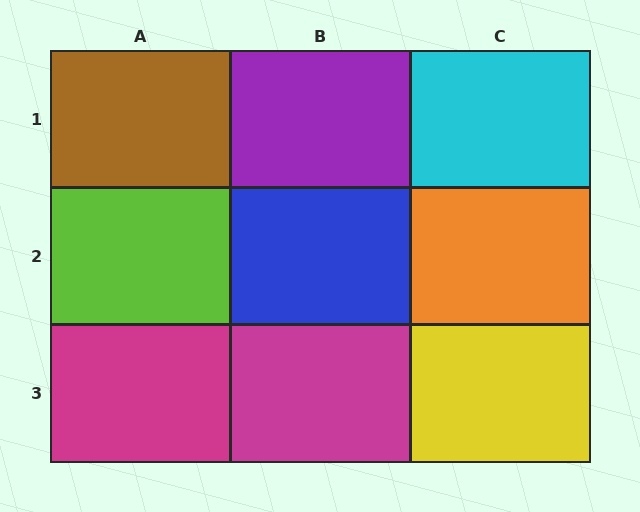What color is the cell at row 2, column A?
Lime.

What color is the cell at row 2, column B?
Blue.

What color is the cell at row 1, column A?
Brown.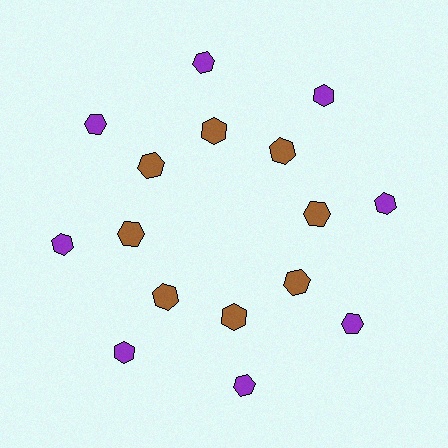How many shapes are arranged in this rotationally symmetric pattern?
There are 16 shapes, arranged in 8 groups of 2.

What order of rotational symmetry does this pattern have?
This pattern has 8-fold rotational symmetry.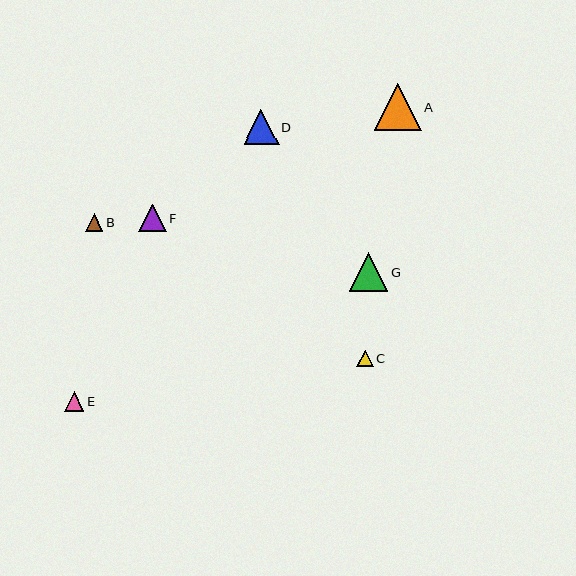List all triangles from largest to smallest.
From largest to smallest: A, G, D, F, E, B, C.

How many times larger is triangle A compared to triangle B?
Triangle A is approximately 2.7 times the size of triangle B.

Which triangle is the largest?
Triangle A is the largest with a size of approximately 47 pixels.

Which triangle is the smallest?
Triangle C is the smallest with a size of approximately 16 pixels.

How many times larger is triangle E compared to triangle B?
Triangle E is approximately 1.1 times the size of triangle B.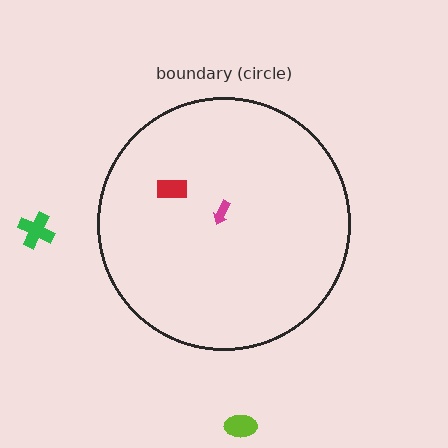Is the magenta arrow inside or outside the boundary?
Inside.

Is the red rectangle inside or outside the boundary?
Inside.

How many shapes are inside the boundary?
2 inside, 2 outside.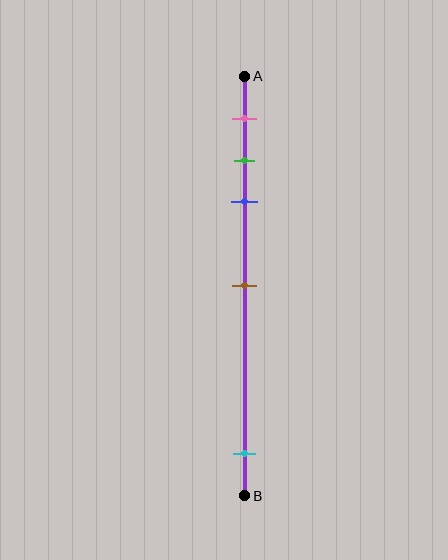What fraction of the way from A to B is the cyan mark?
The cyan mark is approximately 90% (0.9) of the way from A to B.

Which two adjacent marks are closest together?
The green and blue marks are the closest adjacent pair.